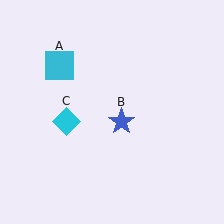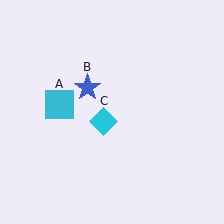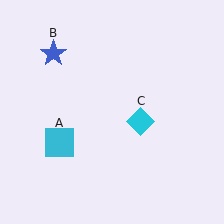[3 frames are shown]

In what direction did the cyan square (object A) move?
The cyan square (object A) moved down.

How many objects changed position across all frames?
3 objects changed position: cyan square (object A), blue star (object B), cyan diamond (object C).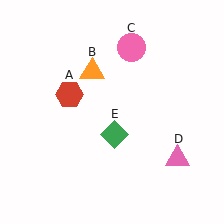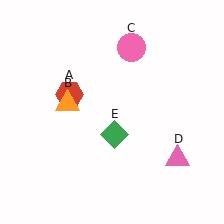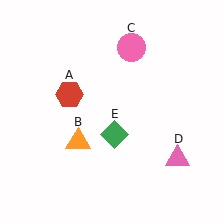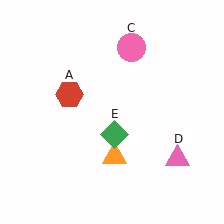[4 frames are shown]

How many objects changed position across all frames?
1 object changed position: orange triangle (object B).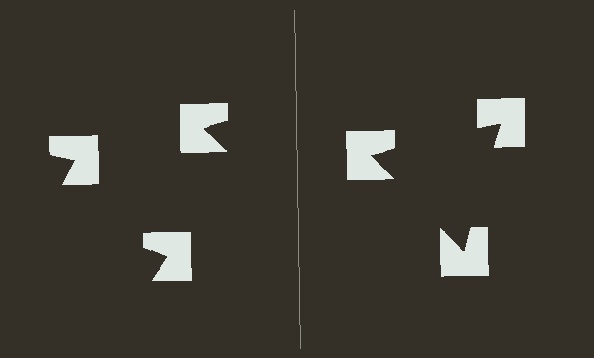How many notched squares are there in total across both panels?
6 — 3 on each side.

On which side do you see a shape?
An illusory triangle appears on the right side. On the left side the wedge cuts are rotated, so no coherent shape forms.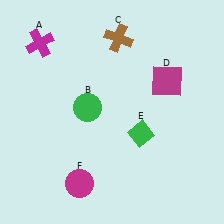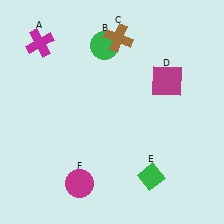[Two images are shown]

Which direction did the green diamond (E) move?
The green diamond (E) moved down.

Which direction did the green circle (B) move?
The green circle (B) moved up.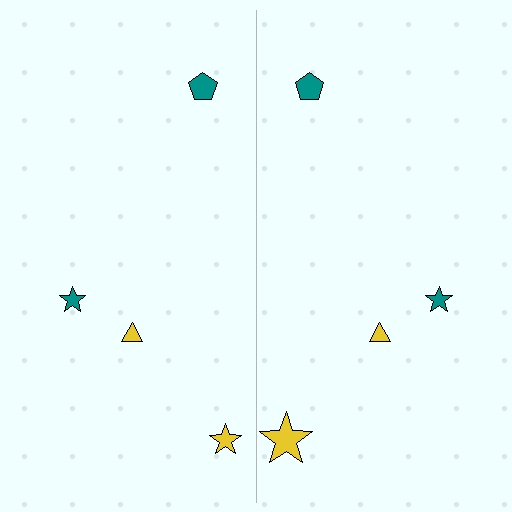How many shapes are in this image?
There are 8 shapes in this image.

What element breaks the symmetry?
The yellow star on the right side has a different size than its mirror counterpart.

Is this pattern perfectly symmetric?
No, the pattern is not perfectly symmetric. The yellow star on the right side has a different size than its mirror counterpart.